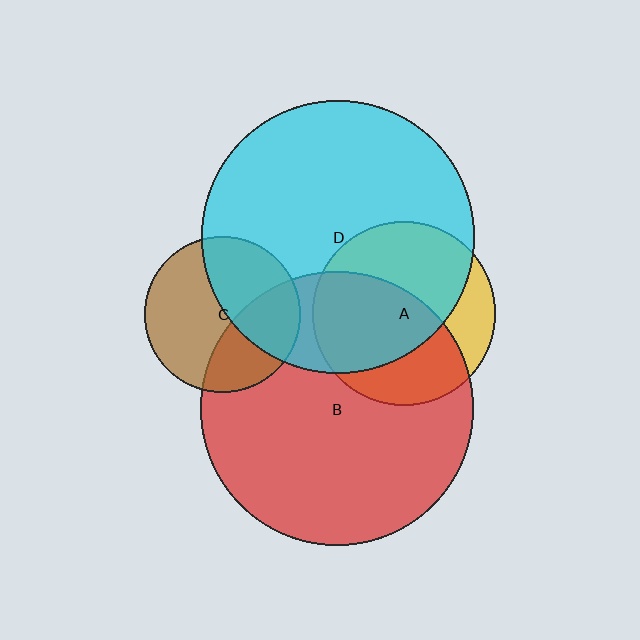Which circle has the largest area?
Circle B (red).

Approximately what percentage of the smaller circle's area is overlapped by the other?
Approximately 65%.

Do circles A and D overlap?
Yes.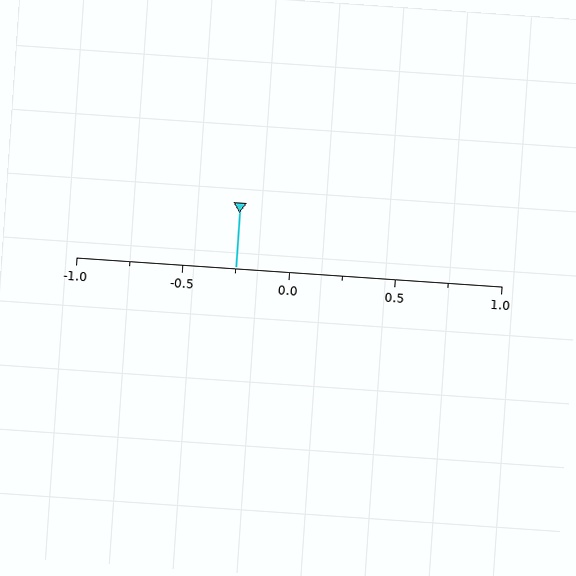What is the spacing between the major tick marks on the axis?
The major ticks are spaced 0.5 apart.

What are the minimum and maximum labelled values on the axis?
The axis runs from -1.0 to 1.0.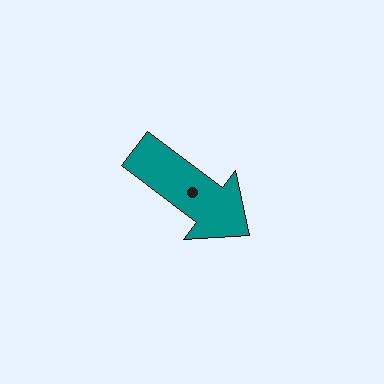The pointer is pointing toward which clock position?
Roughly 4 o'clock.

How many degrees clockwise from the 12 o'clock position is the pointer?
Approximately 127 degrees.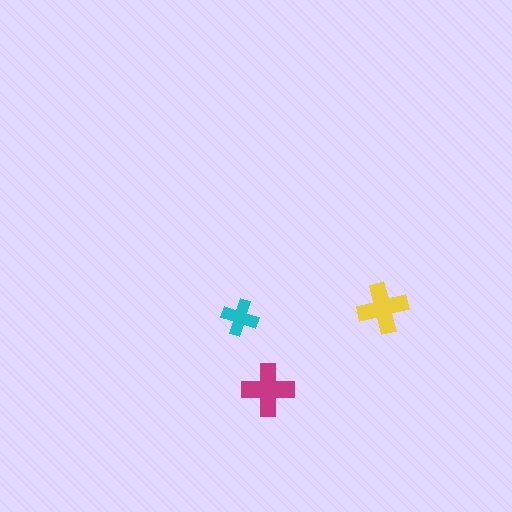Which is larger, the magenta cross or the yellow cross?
The magenta one.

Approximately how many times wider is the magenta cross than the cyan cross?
About 1.5 times wider.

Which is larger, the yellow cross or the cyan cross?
The yellow one.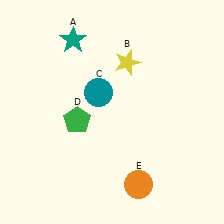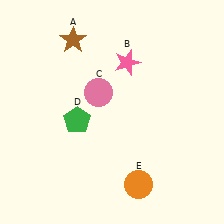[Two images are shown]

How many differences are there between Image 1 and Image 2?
There are 3 differences between the two images.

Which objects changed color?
A changed from teal to brown. B changed from yellow to pink. C changed from teal to pink.